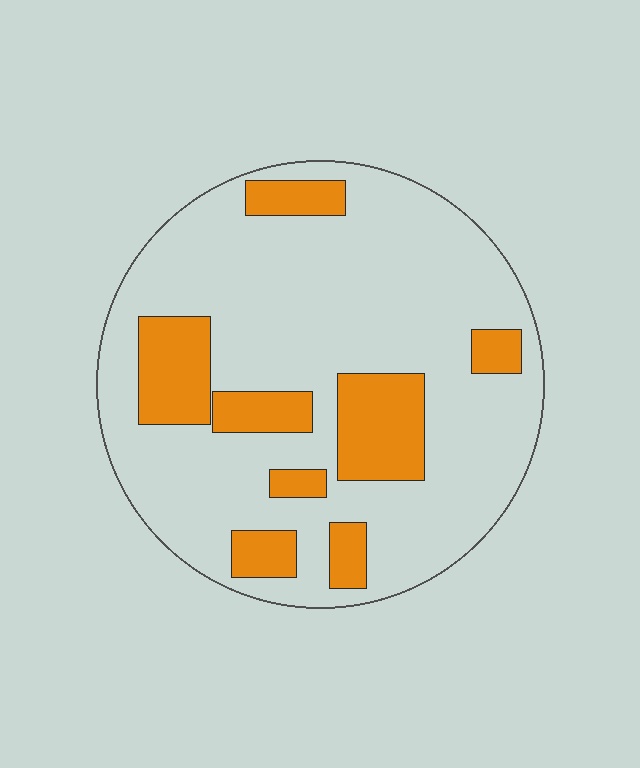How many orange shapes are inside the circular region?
8.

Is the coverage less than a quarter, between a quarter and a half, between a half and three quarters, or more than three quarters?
Less than a quarter.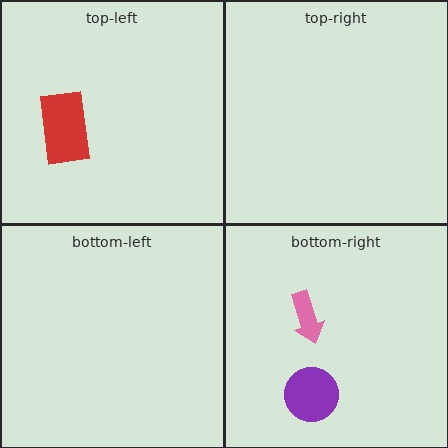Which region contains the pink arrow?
The bottom-right region.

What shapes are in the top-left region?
The red rectangle.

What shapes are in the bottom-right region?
The pink arrow, the purple circle.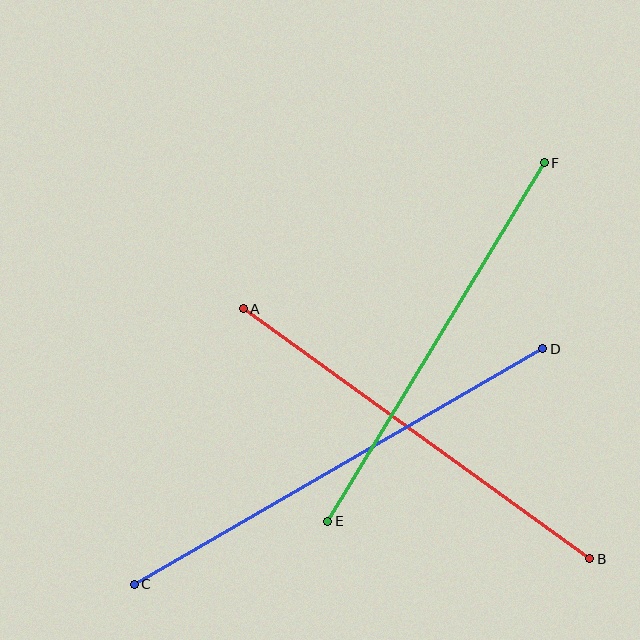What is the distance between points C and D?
The distance is approximately 471 pixels.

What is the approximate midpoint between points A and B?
The midpoint is at approximately (416, 434) pixels.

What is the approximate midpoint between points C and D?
The midpoint is at approximately (339, 467) pixels.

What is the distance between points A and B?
The distance is approximately 427 pixels.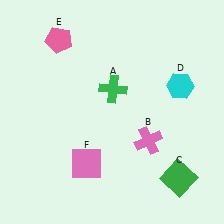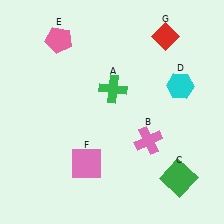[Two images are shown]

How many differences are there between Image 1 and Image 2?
There is 1 difference between the two images.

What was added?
A red diamond (G) was added in Image 2.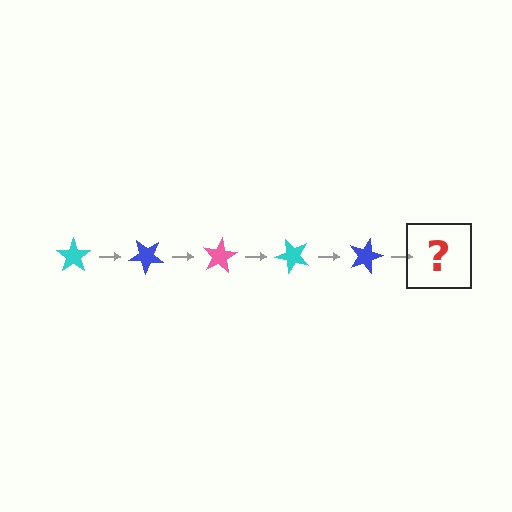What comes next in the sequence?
The next element should be a pink star, rotated 200 degrees from the start.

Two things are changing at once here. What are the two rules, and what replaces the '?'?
The two rules are that it rotates 40 degrees each step and the color cycles through cyan, blue, and pink. The '?' should be a pink star, rotated 200 degrees from the start.